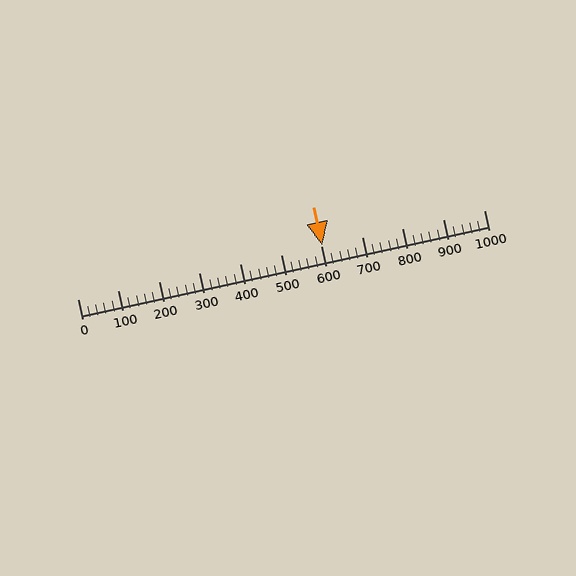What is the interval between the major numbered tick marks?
The major tick marks are spaced 100 units apart.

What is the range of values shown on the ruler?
The ruler shows values from 0 to 1000.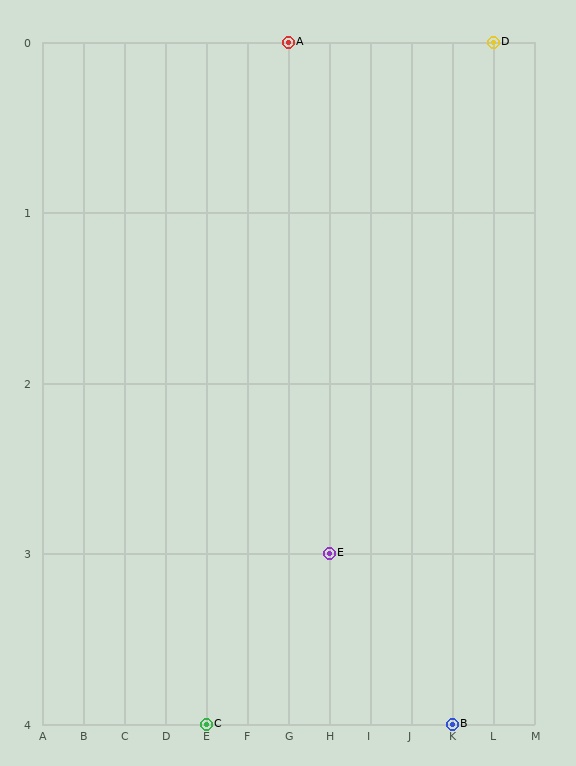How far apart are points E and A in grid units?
Points E and A are 1 column and 3 rows apart (about 3.2 grid units diagonally).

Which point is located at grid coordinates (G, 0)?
Point A is at (G, 0).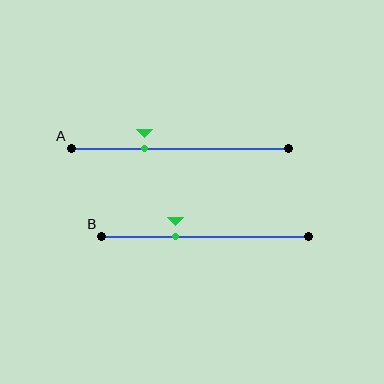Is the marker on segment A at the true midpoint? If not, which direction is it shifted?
No, the marker on segment A is shifted to the left by about 16% of the segment length.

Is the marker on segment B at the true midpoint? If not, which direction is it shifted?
No, the marker on segment B is shifted to the left by about 14% of the segment length.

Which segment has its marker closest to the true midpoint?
Segment B has its marker closest to the true midpoint.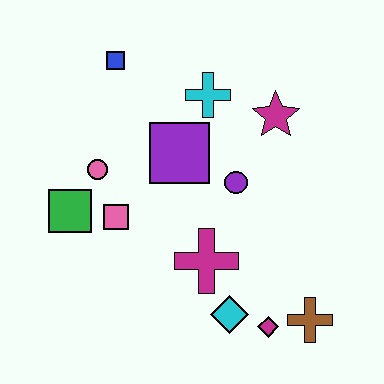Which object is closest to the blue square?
The cyan cross is closest to the blue square.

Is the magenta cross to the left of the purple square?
No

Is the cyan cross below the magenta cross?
No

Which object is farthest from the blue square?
The brown cross is farthest from the blue square.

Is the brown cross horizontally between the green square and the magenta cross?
No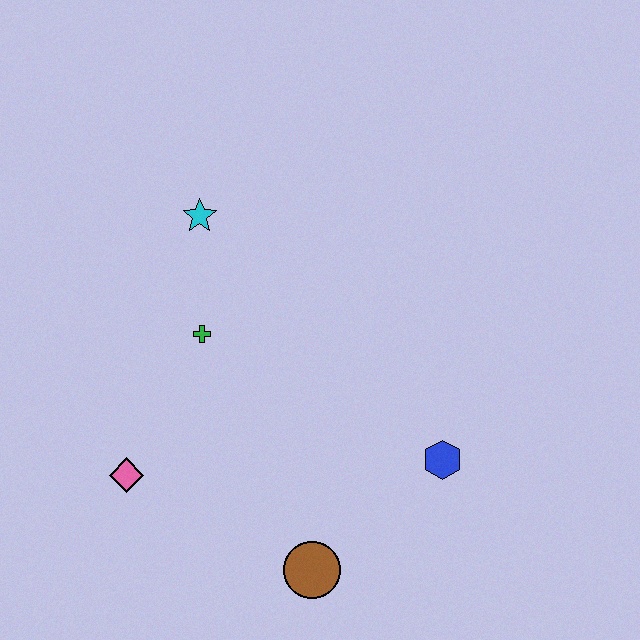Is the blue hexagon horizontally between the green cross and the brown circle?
No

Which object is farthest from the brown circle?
The cyan star is farthest from the brown circle.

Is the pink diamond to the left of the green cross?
Yes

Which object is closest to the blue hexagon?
The brown circle is closest to the blue hexagon.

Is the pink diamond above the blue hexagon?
No